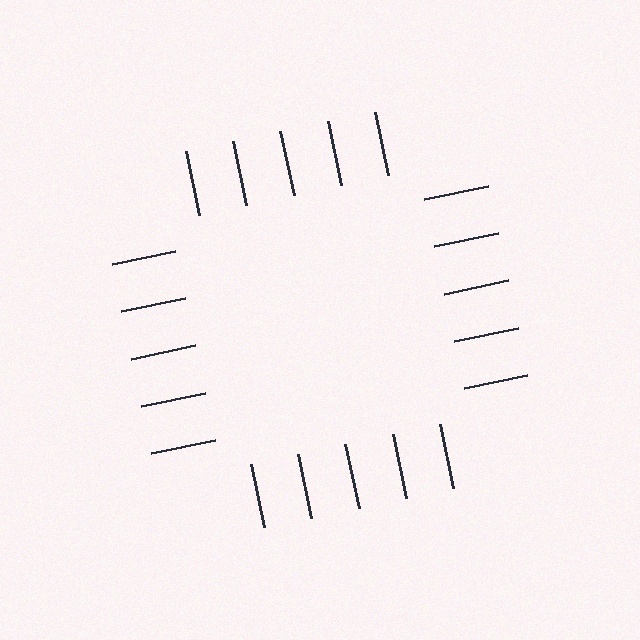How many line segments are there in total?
20 — 5 along each of the 4 edges.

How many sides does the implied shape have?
4 sides — the line-ends trace a square.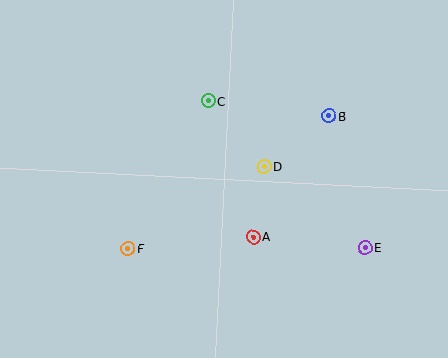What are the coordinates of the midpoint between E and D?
The midpoint between E and D is at (314, 207).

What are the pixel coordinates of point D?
Point D is at (264, 166).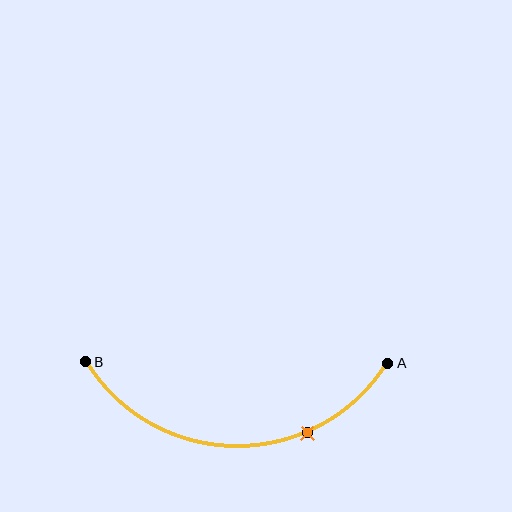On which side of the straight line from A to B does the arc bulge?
The arc bulges below the straight line connecting A and B.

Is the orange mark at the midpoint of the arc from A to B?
No. The orange mark lies on the arc but is closer to endpoint A. The arc midpoint would be at the point on the curve equidistant along the arc from both A and B.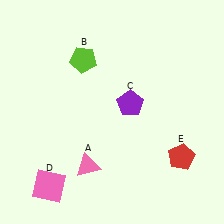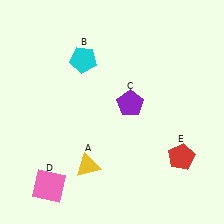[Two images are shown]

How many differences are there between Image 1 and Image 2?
There are 2 differences between the two images.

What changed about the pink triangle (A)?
In Image 1, A is pink. In Image 2, it changed to yellow.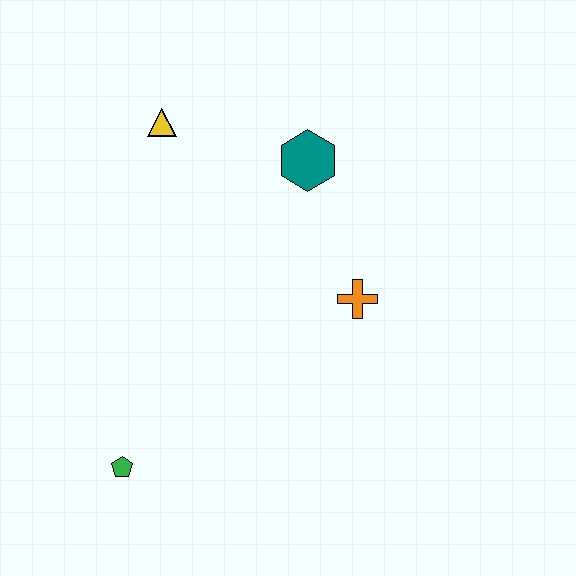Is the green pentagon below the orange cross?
Yes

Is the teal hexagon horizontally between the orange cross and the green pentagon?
Yes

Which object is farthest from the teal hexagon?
The green pentagon is farthest from the teal hexagon.